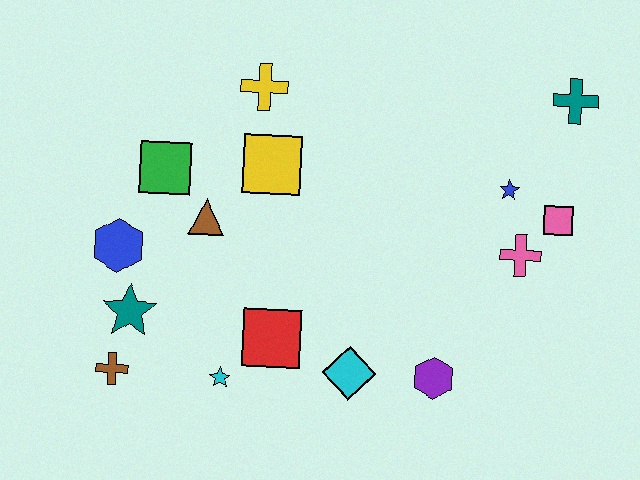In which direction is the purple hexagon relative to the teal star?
The purple hexagon is to the right of the teal star.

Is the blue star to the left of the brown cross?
No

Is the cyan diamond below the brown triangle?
Yes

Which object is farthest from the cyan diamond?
The teal cross is farthest from the cyan diamond.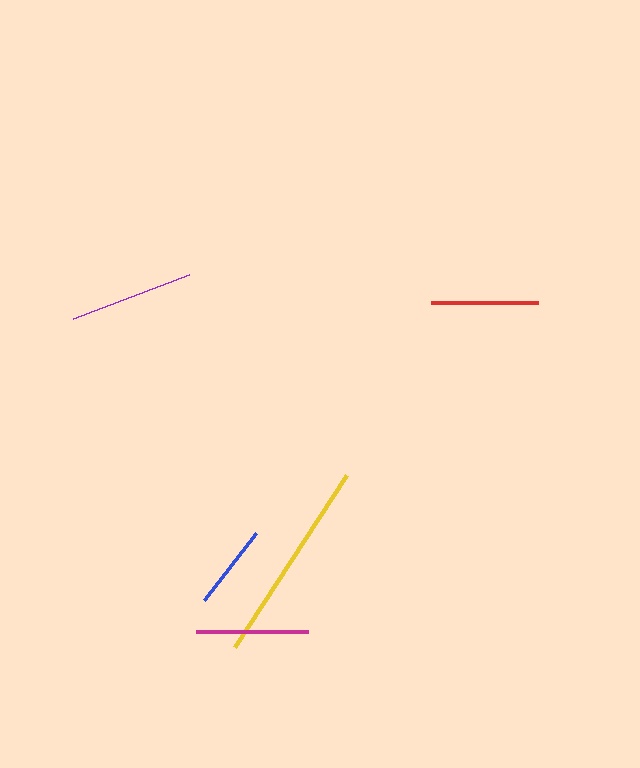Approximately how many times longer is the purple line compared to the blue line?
The purple line is approximately 1.5 times the length of the blue line.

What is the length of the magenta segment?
The magenta segment is approximately 112 pixels long.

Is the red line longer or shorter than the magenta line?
The magenta line is longer than the red line.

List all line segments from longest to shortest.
From longest to shortest: yellow, purple, magenta, red, blue.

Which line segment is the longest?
The yellow line is the longest at approximately 205 pixels.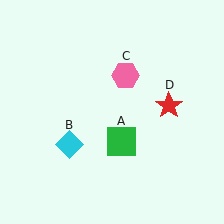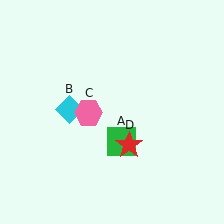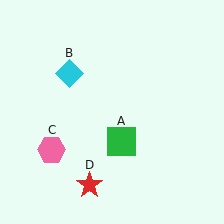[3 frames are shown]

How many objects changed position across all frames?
3 objects changed position: cyan diamond (object B), pink hexagon (object C), red star (object D).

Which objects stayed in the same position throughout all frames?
Green square (object A) remained stationary.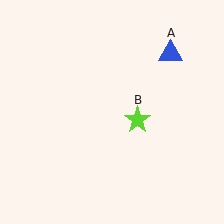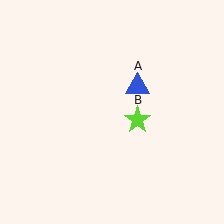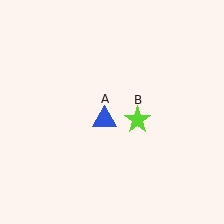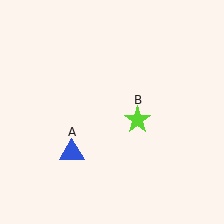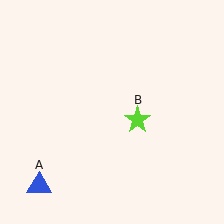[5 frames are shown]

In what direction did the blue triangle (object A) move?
The blue triangle (object A) moved down and to the left.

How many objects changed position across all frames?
1 object changed position: blue triangle (object A).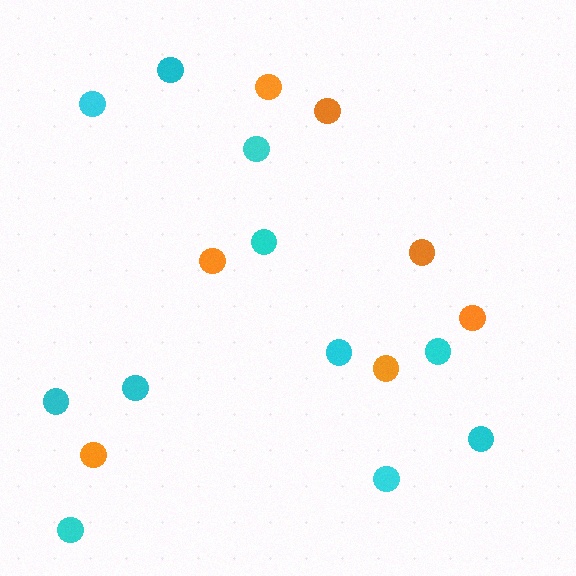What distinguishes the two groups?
There are 2 groups: one group of cyan circles (11) and one group of orange circles (7).